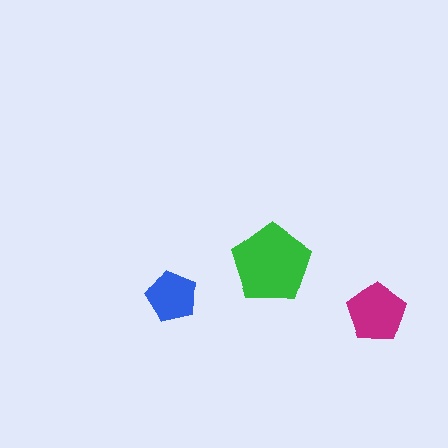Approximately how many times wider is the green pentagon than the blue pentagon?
About 1.5 times wider.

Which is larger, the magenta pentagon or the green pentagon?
The green one.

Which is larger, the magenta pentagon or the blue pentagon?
The magenta one.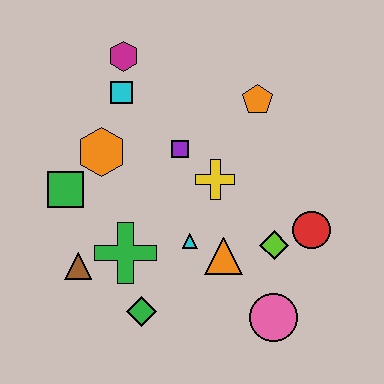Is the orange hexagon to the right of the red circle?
No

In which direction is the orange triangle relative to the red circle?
The orange triangle is to the left of the red circle.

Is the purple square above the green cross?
Yes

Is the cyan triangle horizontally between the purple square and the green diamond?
No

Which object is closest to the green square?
The orange hexagon is closest to the green square.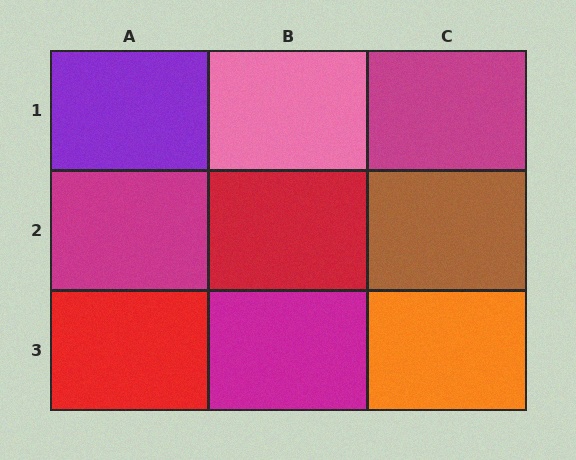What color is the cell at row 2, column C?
Brown.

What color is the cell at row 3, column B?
Magenta.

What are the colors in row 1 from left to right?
Purple, pink, magenta.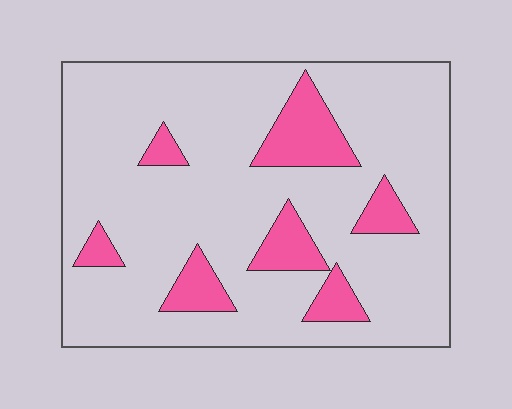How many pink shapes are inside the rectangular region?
7.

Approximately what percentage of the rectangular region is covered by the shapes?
Approximately 15%.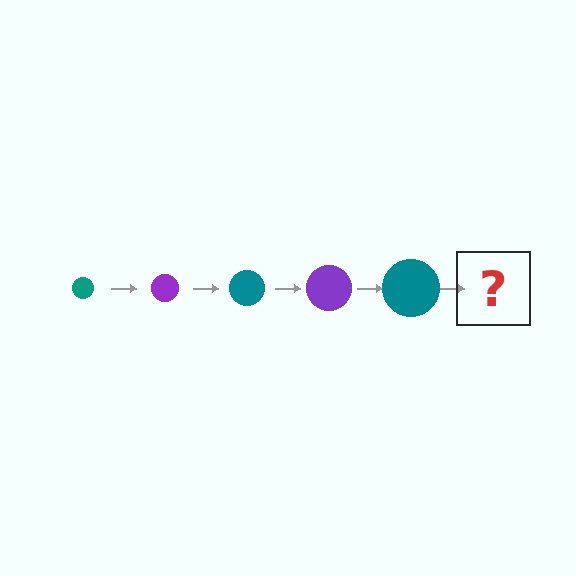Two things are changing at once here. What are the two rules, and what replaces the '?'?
The two rules are that the circle grows larger each step and the color cycles through teal and purple. The '?' should be a purple circle, larger than the previous one.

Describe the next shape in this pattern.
It should be a purple circle, larger than the previous one.